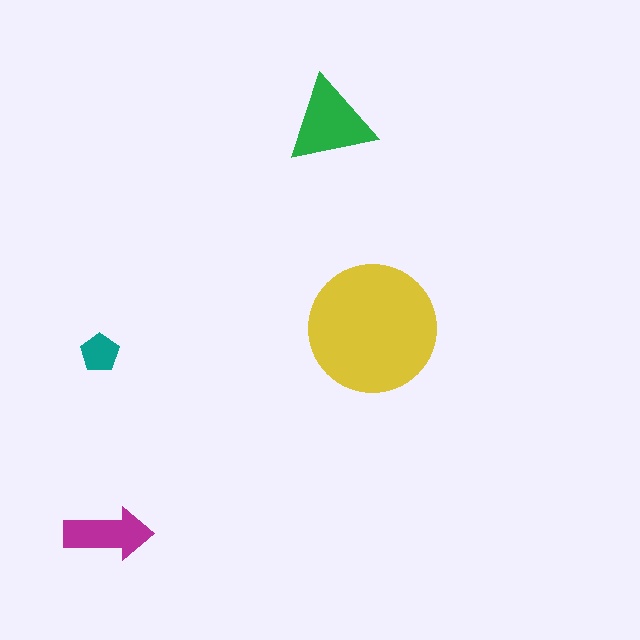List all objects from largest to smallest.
The yellow circle, the green triangle, the magenta arrow, the teal pentagon.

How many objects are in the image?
There are 4 objects in the image.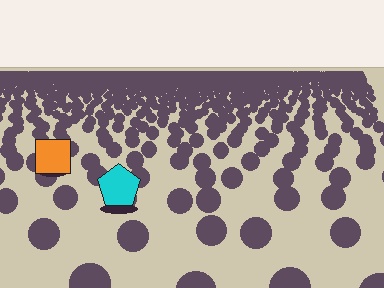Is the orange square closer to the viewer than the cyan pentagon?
No. The cyan pentagon is closer — you can tell from the texture gradient: the ground texture is coarser near it.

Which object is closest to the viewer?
The cyan pentagon is closest. The texture marks near it are larger and more spread out.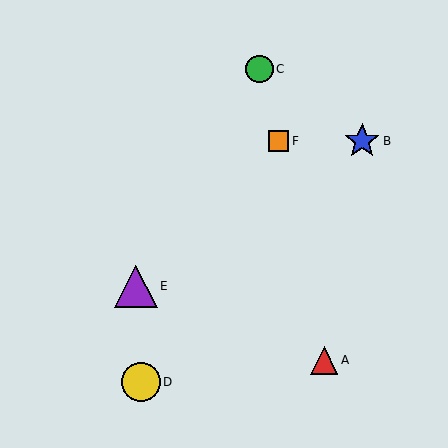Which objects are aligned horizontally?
Objects B, F are aligned horizontally.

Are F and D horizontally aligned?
No, F is at y≈141 and D is at y≈382.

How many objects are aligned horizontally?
2 objects (B, F) are aligned horizontally.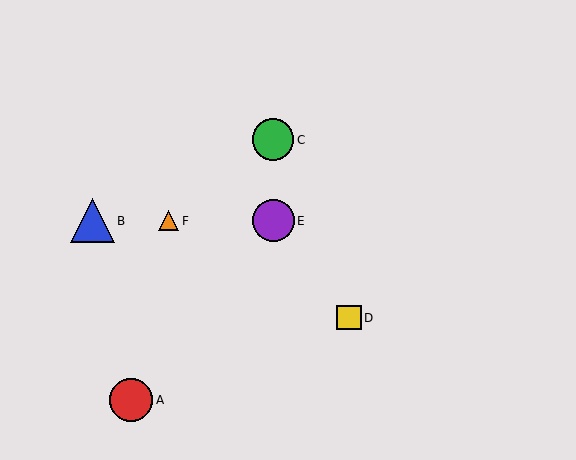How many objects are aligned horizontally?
3 objects (B, E, F) are aligned horizontally.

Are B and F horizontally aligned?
Yes, both are at y≈221.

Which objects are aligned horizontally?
Objects B, E, F are aligned horizontally.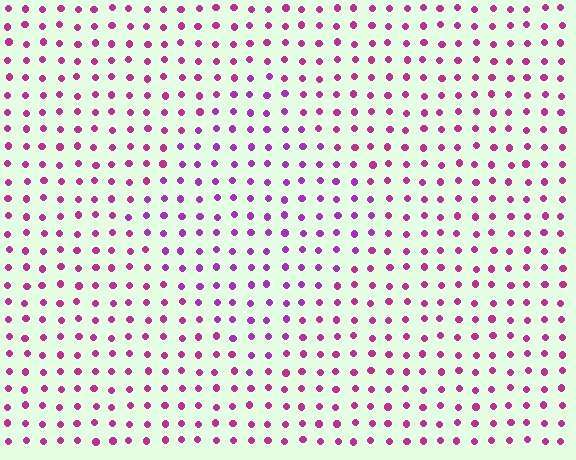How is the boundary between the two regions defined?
The boundary is defined purely by a slight shift in hue (about 29 degrees). Spacing, size, and orientation are identical on both sides.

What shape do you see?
I see a diamond.